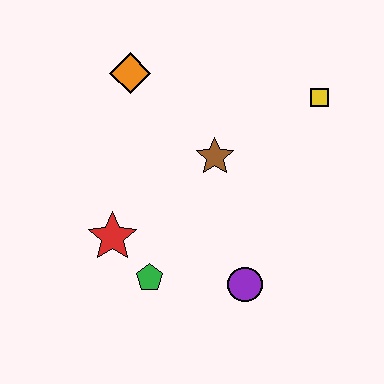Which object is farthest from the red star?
The yellow square is farthest from the red star.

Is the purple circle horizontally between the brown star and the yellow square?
Yes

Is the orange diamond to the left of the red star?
No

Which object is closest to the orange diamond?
The brown star is closest to the orange diamond.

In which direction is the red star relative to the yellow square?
The red star is to the left of the yellow square.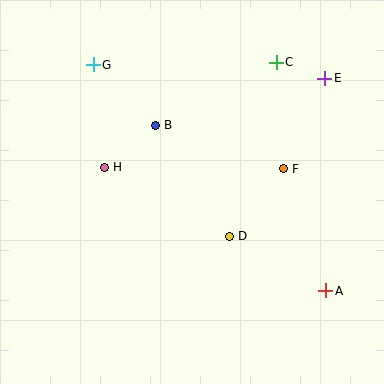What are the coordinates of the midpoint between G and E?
The midpoint between G and E is at (209, 72).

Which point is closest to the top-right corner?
Point E is closest to the top-right corner.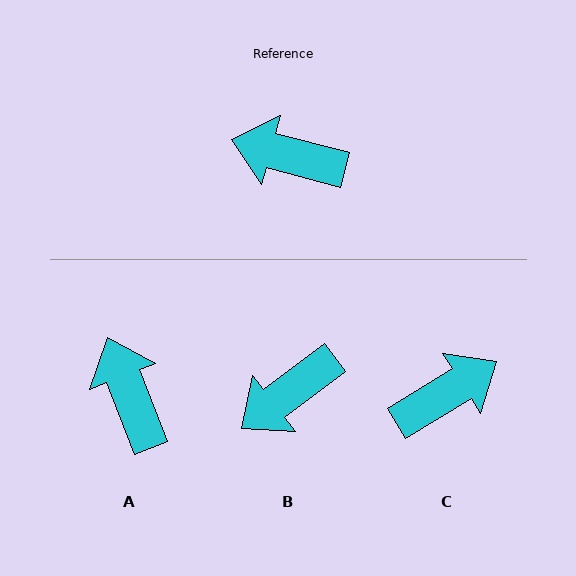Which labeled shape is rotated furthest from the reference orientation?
C, about 133 degrees away.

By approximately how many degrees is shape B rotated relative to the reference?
Approximately 52 degrees counter-clockwise.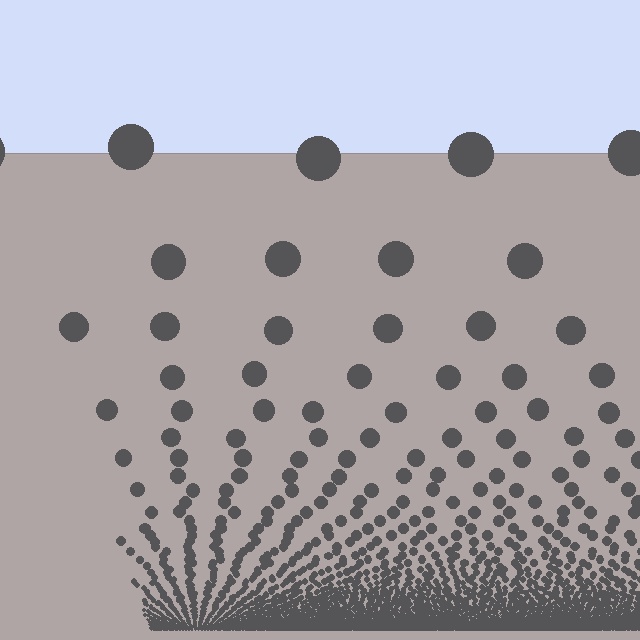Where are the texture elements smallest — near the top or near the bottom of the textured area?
Near the bottom.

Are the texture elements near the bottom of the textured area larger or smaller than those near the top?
Smaller. The gradient is inverted — elements near the bottom are smaller and denser.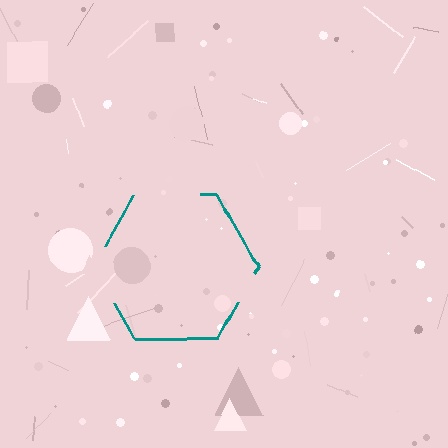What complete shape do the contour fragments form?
The contour fragments form a hexagon.